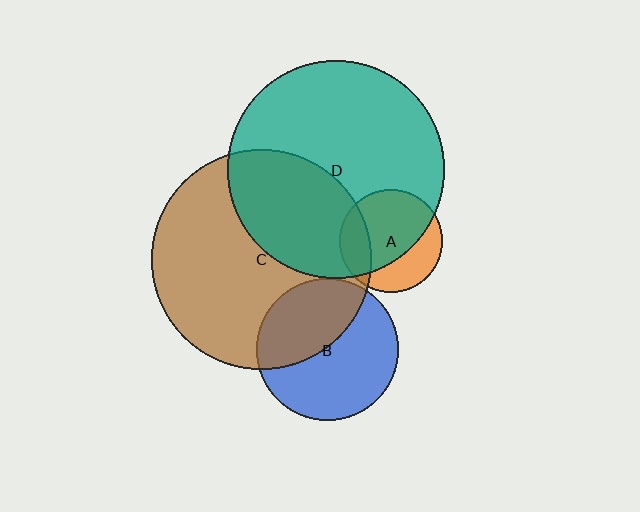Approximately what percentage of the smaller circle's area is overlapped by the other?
Approximately 5%.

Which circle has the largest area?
Circle C (brown).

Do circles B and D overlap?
Yes.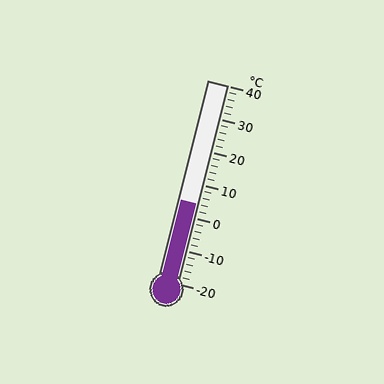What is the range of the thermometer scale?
The thermometer scale ranges from -20°C to 40°C.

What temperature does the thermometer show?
The thermometer shows approximately 4°C.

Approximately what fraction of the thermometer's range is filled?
The thermometer is filled to approximately 40% of its range.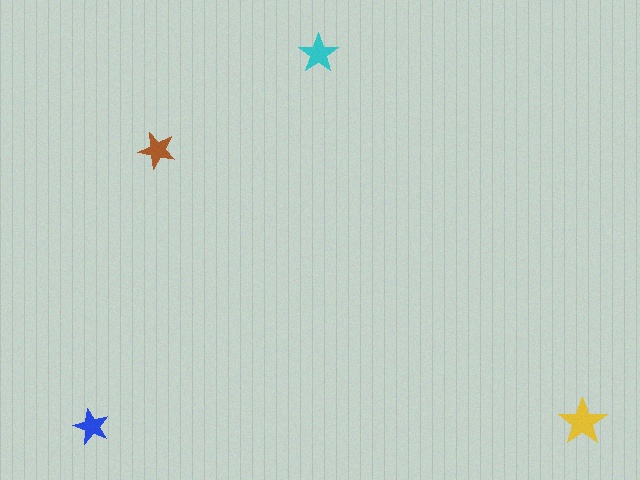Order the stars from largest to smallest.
the yellow one, the cyan one, the brown one, the blue one.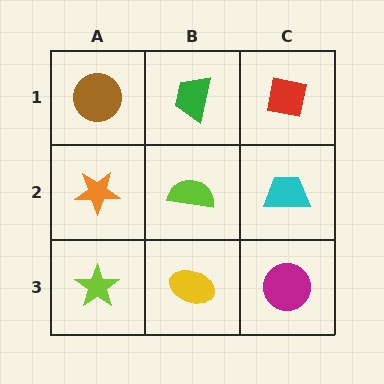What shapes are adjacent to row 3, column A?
An orange star (row 2, column A), a yellow ellipse (row 3, column B).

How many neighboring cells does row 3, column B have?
3.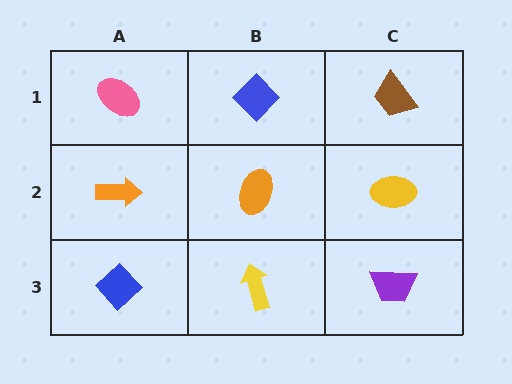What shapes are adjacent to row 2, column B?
A blue diamond (row 1, column B), a yellow arrow (row 3, column B), an orange arrow (row 2, column A), a yellow ellipse (row 2, column C).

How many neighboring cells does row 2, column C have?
3.